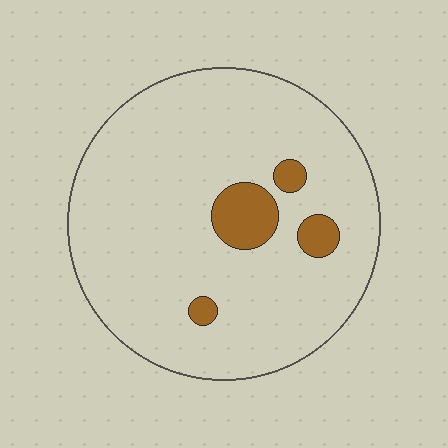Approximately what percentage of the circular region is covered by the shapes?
Approximately 10%.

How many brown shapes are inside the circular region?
4.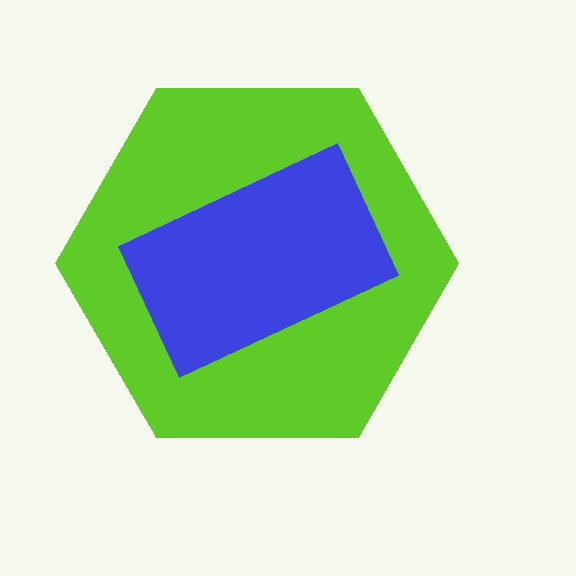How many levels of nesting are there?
2.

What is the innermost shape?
The blue rectangle.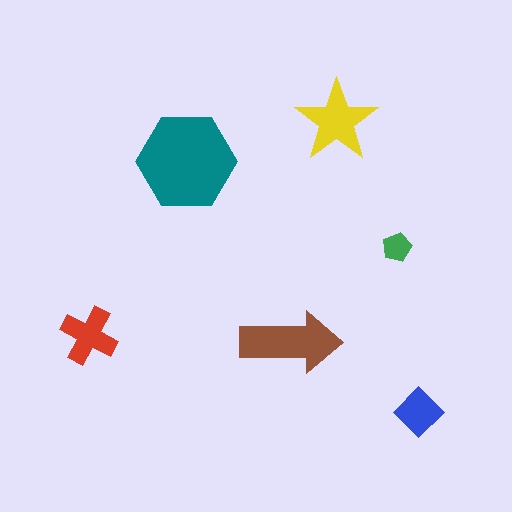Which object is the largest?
The teal hexagon.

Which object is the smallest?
The green pentagon.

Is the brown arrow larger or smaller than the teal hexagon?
Smaller.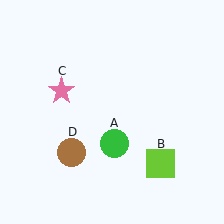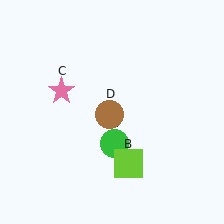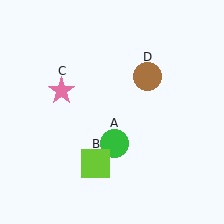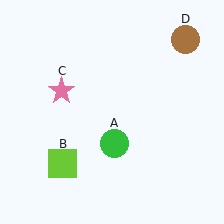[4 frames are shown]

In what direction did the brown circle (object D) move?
The brown circle (object D) moved up and to the right.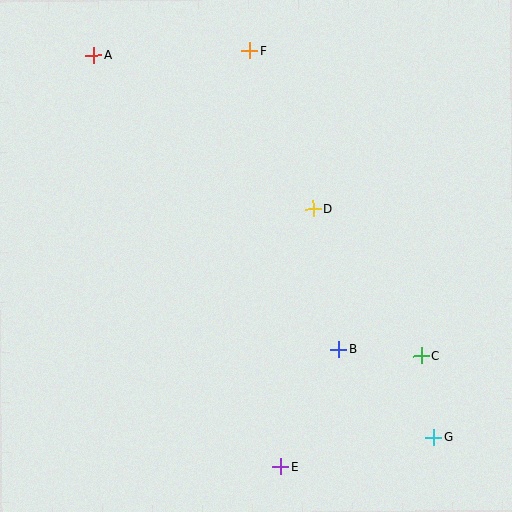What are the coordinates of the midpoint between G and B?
The midpoint between G and B is at (386, 394).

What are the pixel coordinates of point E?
Point E is at (281, 467).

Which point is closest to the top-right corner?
Point F is closest to the top-right corner.